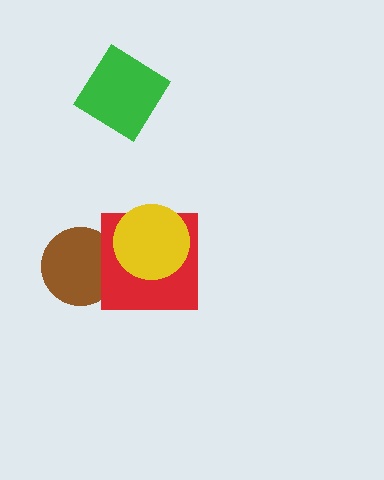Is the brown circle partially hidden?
Yes, it is partially covered by another shape.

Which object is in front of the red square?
The yellow circle is in front of the red square.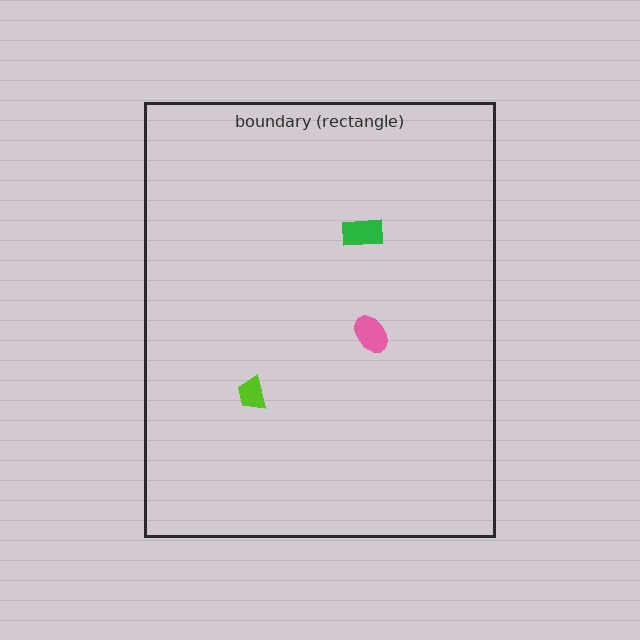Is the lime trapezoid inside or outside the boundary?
Inside.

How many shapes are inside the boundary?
3 inside, 0 outside.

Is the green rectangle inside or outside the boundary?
Inside.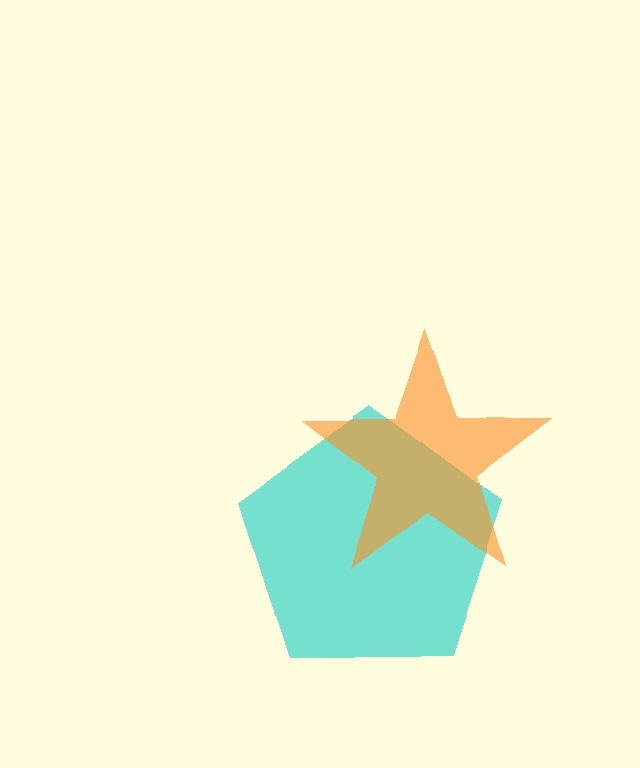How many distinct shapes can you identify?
There are 2 distinct shapes: a cyan pentagon, an orange star.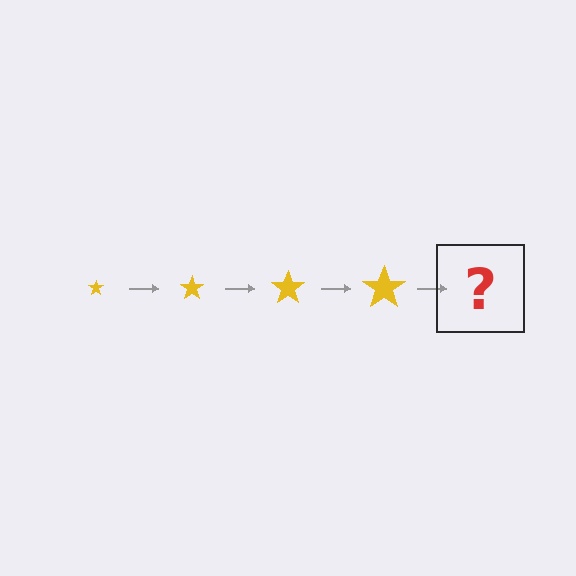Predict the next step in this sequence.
The next step is a yellow star, larger than the previous one.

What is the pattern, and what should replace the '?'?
The pattern is that the star gets progressively larger each step. The '?' should be a yellow star, larger than the previous one.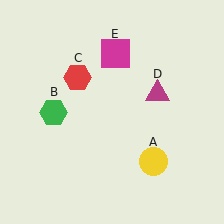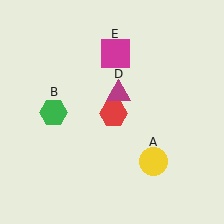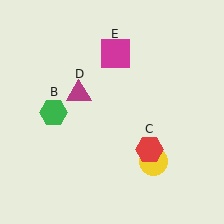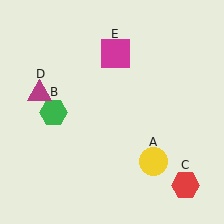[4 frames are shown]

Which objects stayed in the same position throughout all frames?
Yellow circle (object A) and green hexagon (object B) and magenta square (object E) remained stationary.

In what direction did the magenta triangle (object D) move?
The magenta triangle (object D) moved left.